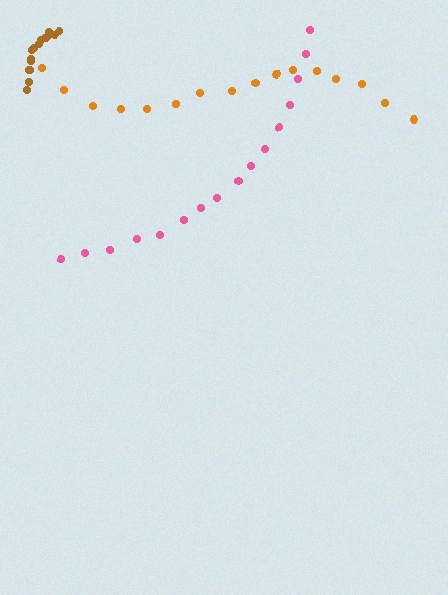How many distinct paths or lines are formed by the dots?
There are 3 distinct paths.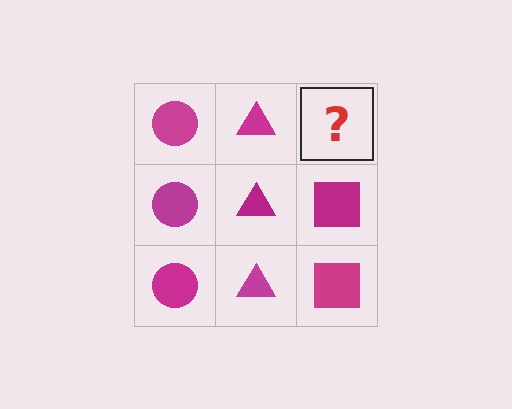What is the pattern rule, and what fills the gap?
The rule is that each column has a consistent shape. The gap should be filled with a magenta square.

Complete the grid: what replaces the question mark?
The question mark should be replaced with a magenta square.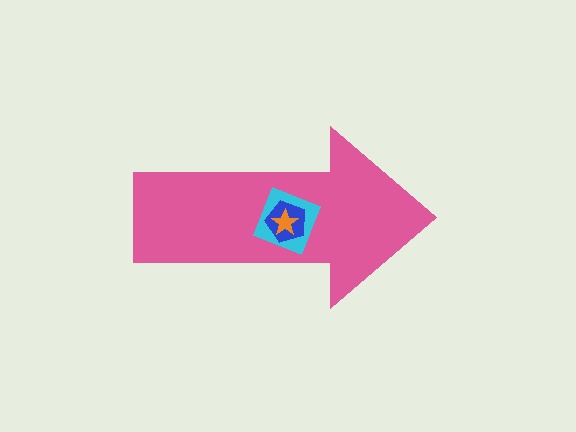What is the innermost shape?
The orange star.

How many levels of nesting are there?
4.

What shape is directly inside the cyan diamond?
The blue pentagon.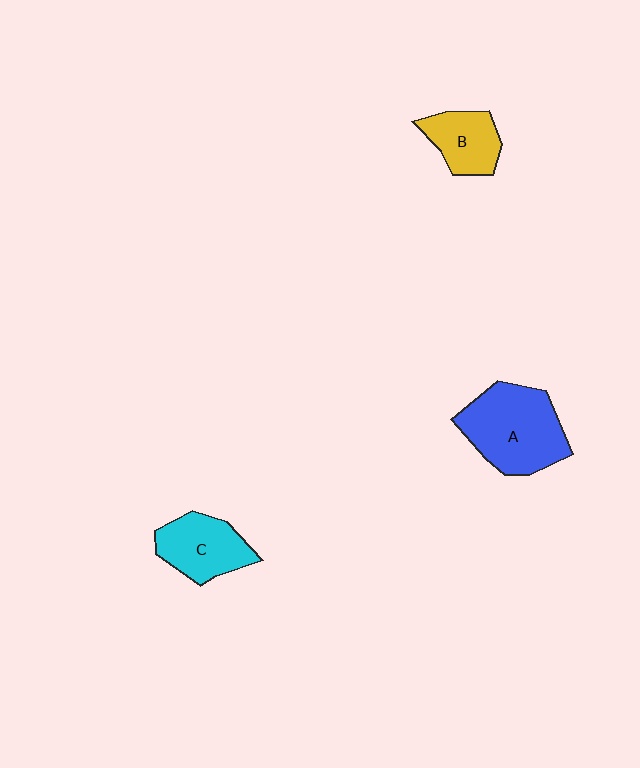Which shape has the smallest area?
Shape B (yellow).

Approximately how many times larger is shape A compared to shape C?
Approximately 1.5 times.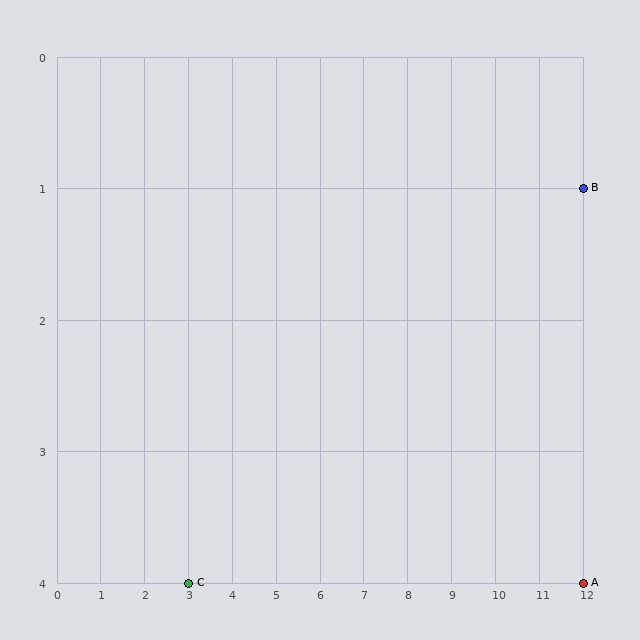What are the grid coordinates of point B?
Point B is at grid coordinates (12, 1).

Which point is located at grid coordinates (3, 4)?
Point C is at (3, 4).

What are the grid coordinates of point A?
Point A is at grid coordinates (12, 4).